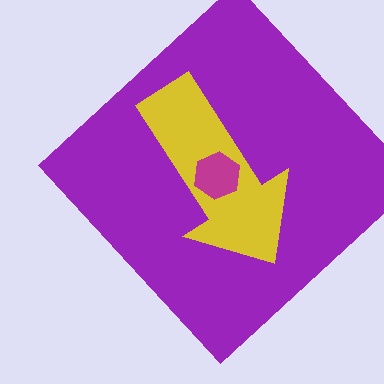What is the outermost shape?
The purple diamond.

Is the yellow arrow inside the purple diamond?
Yes.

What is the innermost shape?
The magenta hexagon.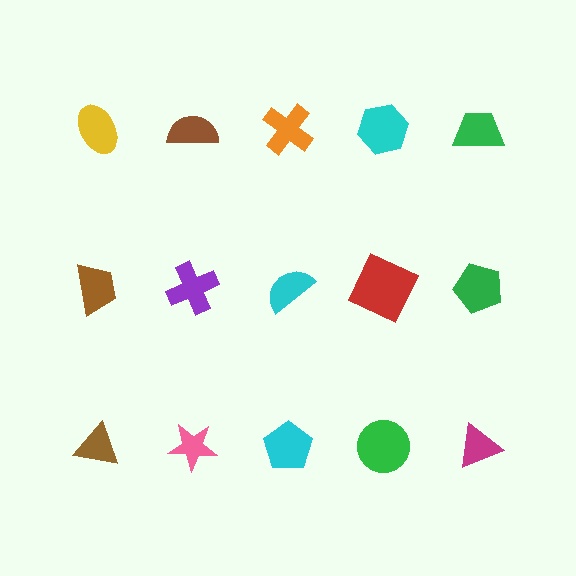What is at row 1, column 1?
A yellow ellipse.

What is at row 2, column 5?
A green pentagon.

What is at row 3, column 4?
A green circle.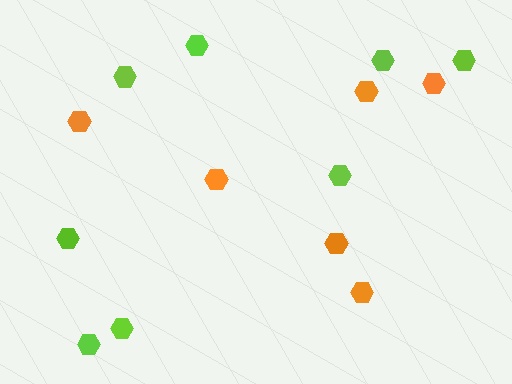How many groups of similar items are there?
There are 2 groups: one group of orange hexagons (6) and one group of lime hexagons (8).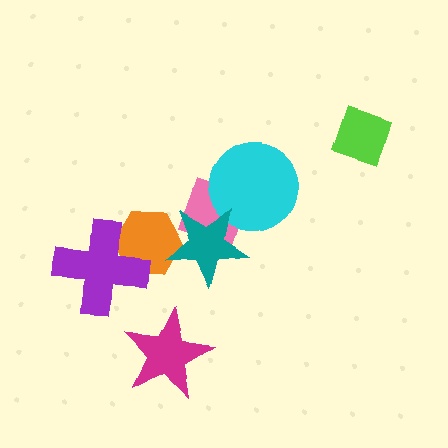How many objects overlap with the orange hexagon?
2 objects overlap with the orange hexagon.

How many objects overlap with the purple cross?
1 object overlaps with the purple cross.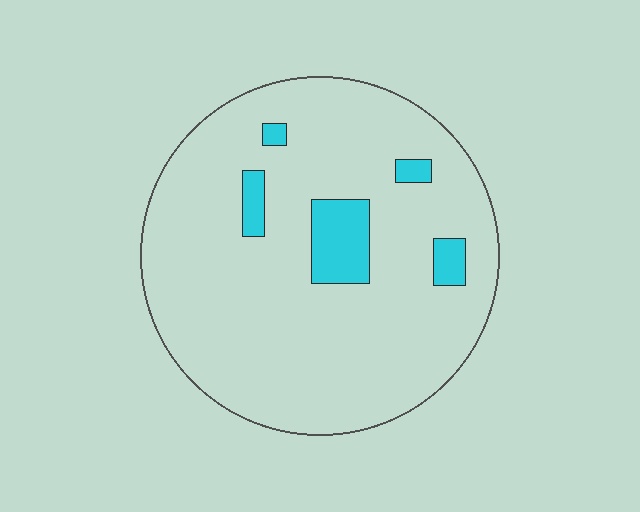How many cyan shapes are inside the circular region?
5.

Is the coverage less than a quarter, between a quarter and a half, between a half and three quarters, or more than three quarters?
Less than a quarter.